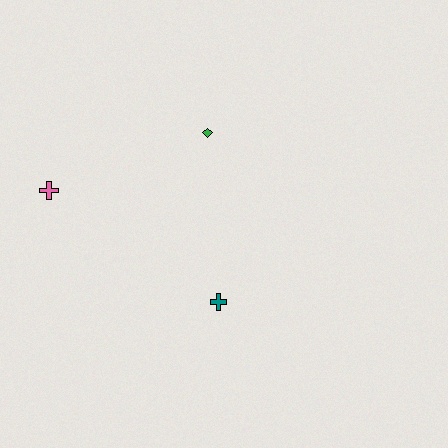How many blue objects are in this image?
There are no blue objects.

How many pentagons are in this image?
There are no pentagons.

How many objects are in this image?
There are 3 objects.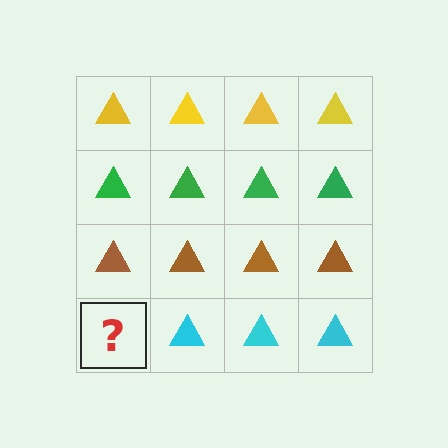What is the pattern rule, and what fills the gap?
The rule is that each row has a consistent color. The gap should be filled with a cyan triangle.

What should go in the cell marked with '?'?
The missing cell should contain a cyan triangle.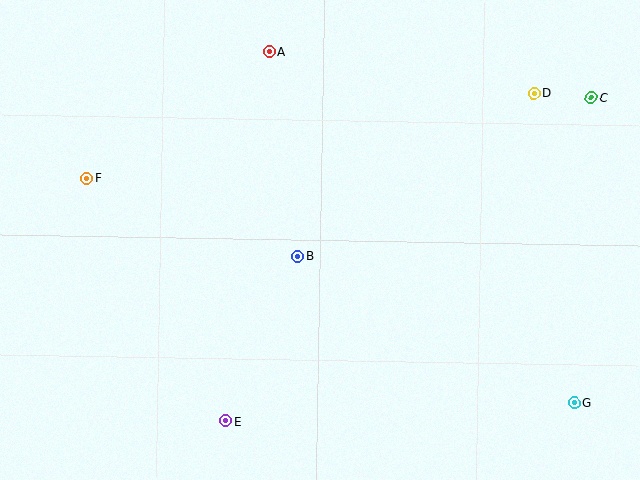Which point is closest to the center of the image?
Point B at (298, 256) is closest to the center.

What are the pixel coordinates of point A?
Point A is at (269, 52).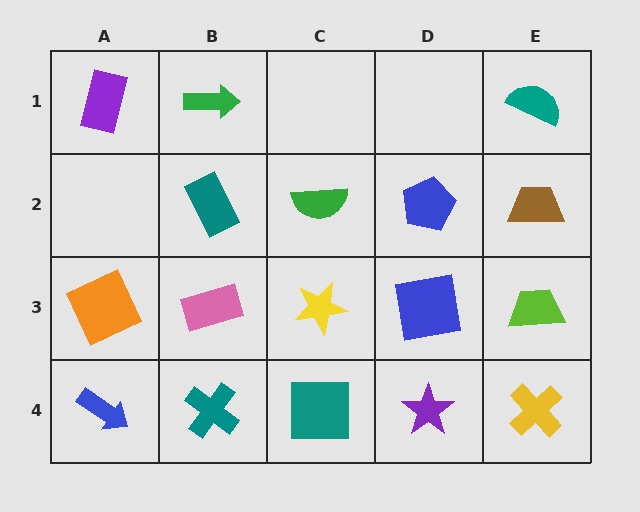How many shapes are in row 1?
3 shapes.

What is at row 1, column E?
A teal semicircle.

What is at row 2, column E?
A brown trapezoid.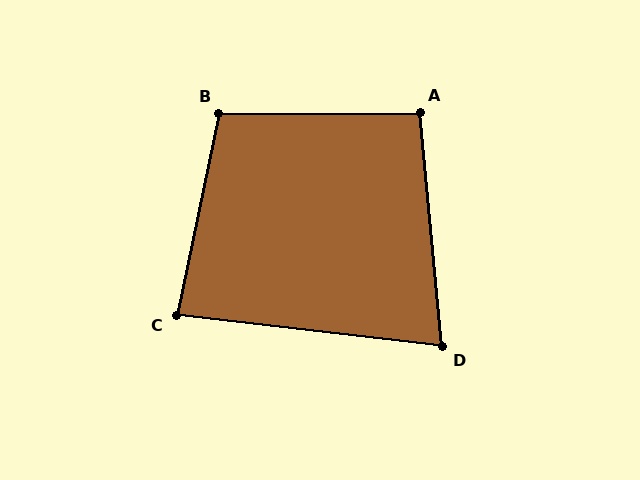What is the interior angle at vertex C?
Approximately 85 degrees (acute).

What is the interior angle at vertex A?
Approximately 95 degrees (obtuse).